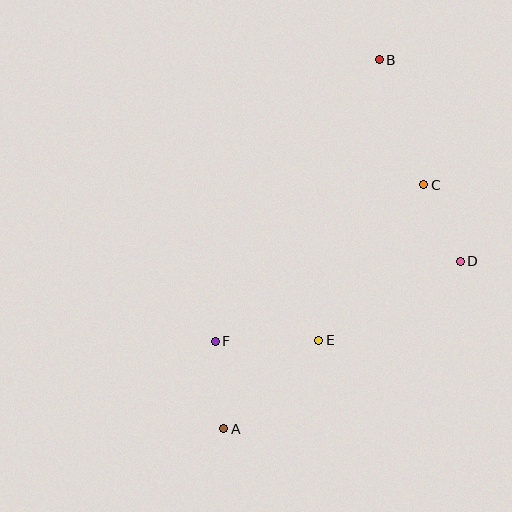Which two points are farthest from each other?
Points A and B are farthest from each other.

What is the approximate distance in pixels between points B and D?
The distance between B and D is approximately 217 pixels.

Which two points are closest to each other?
Points C and D are closest to each other.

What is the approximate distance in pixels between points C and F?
The distance between C and F is approximately 261 pixels.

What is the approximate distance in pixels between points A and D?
The distance between A and D is approximately 290 pixels.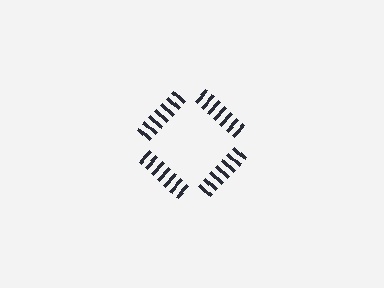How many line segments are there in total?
28 — 7 along each of the 4 edges.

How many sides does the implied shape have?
4 sides — the line-ends trace a square.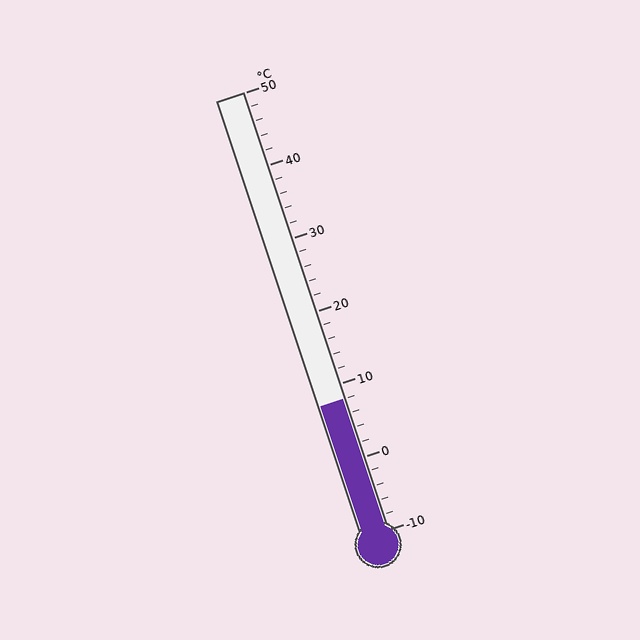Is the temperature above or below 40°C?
The temperature is below 40°C.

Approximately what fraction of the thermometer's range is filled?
The thermometer is filled to approximately 30% of its range.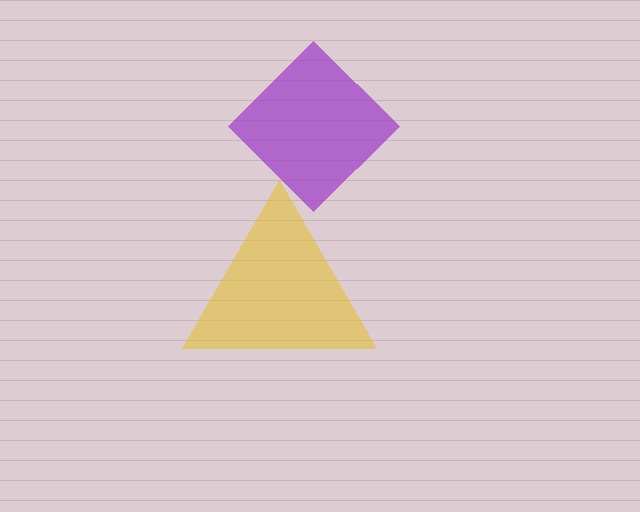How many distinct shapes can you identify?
There are 2 distinct shapes: a yellow triangle, a purple diamond.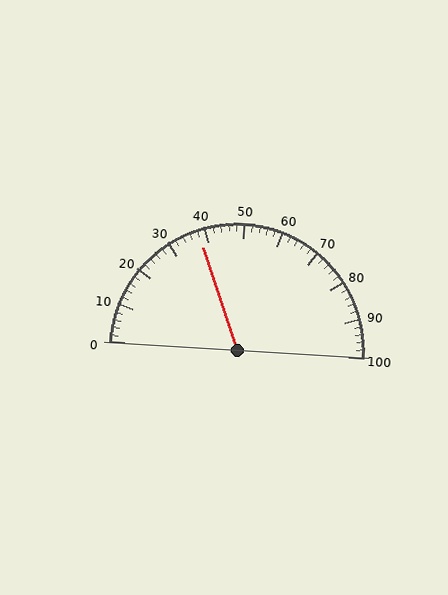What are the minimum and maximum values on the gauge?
The gauge ranges from 0 to 100.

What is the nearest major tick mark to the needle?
The nearest major tick mark is 40.